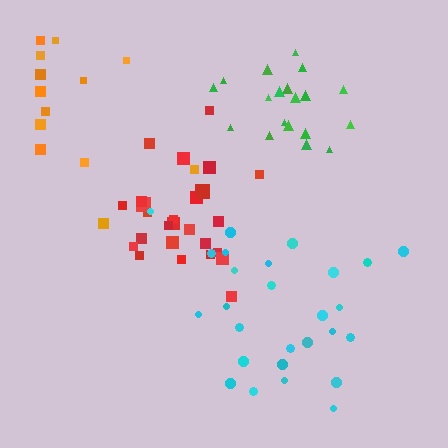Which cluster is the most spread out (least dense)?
Orange.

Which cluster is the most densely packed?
Green.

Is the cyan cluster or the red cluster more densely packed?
Red.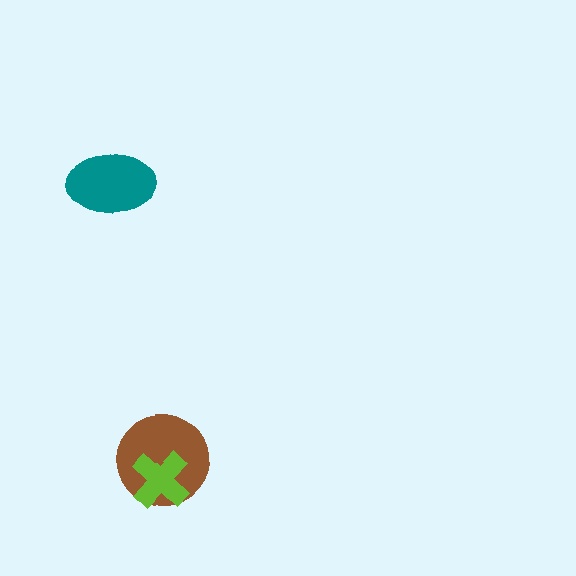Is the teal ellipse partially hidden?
No, no other shape covers it.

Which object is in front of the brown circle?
The lime cross is in front of the brown circle.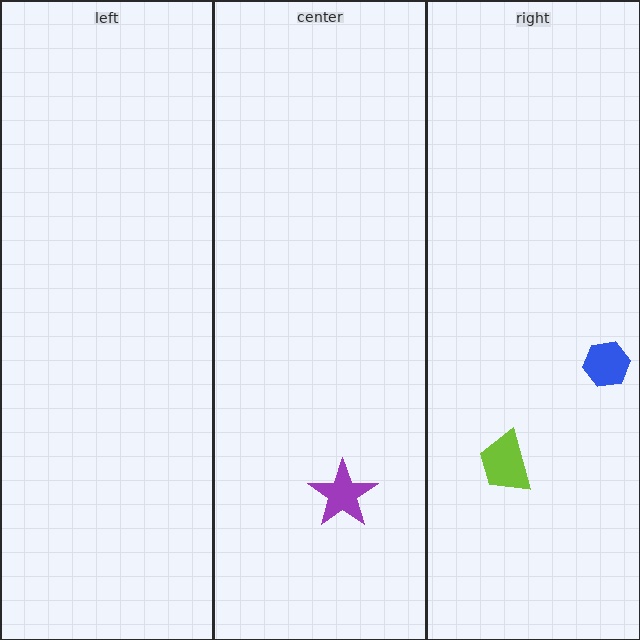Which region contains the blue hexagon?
The right region.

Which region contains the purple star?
The center region.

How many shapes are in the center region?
1.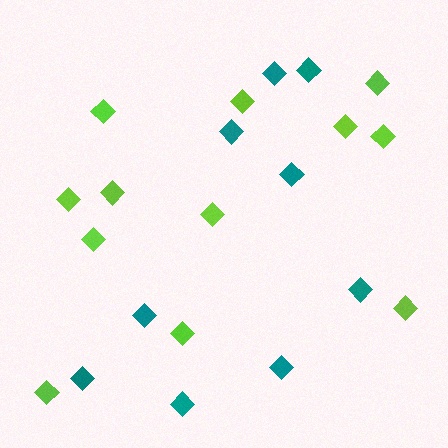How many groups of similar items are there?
There are 2 groups: one group of teal diamonds (9) and one group of lime diamonds (12).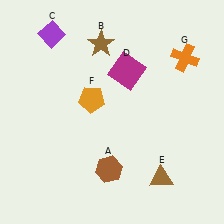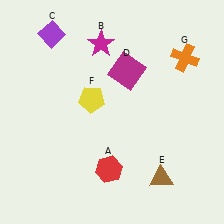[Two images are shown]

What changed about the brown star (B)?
In Image 1, B is brown. In Image 2, it changed to magenta.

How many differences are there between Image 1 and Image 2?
There are 3 differences between the two images.